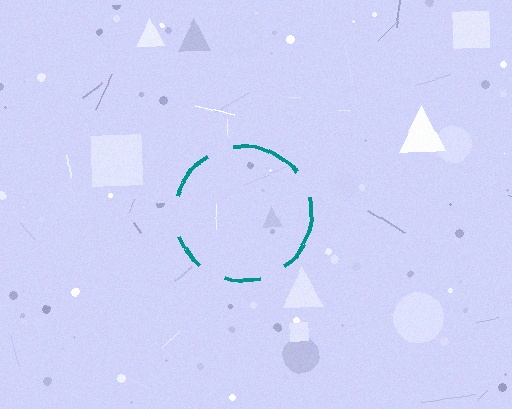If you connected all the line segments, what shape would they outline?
They would outline a circle.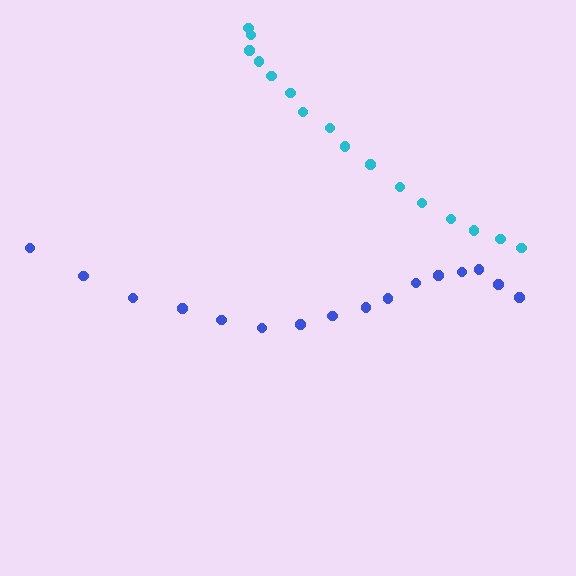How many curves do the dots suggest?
There are 2 distinct paths.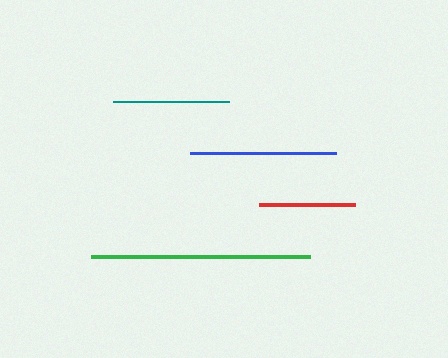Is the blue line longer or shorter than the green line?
The green line is longer than the blue line.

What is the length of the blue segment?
The blue segment is approximately 146 pixels long.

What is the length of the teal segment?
The teal segment is approximately 116 pixels long.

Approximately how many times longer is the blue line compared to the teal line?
The blue line is approximately 1.3 times the length of the teal line.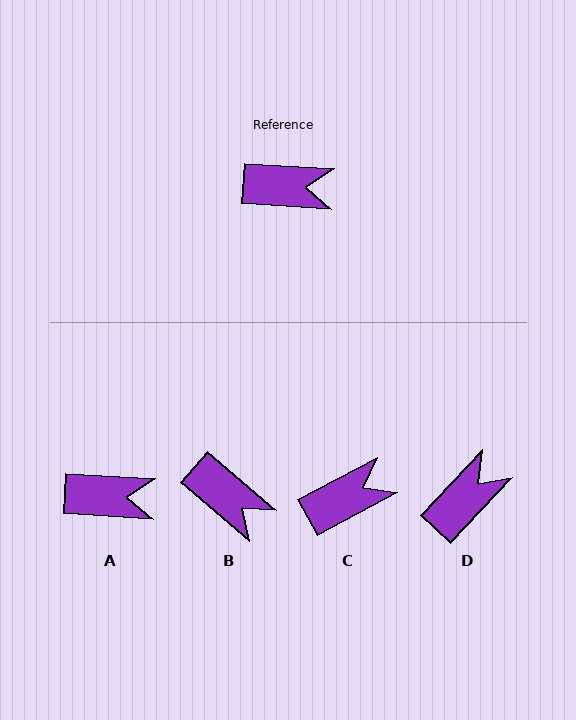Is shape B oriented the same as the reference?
No, it is off by about 37 degrees.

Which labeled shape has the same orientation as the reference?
A.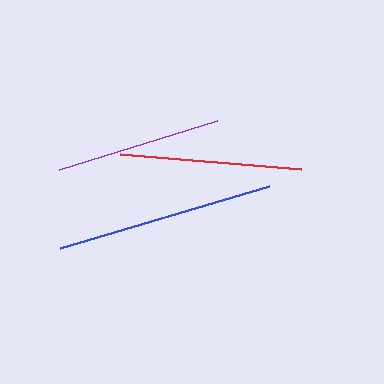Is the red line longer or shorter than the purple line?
The red line is longer than the purple line.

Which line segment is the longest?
The blue line is the longest at approximately 218 pixels.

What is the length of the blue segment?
The blue segment is approximately 218 pixels long.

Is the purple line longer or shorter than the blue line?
The blue line is longer than the purple line.